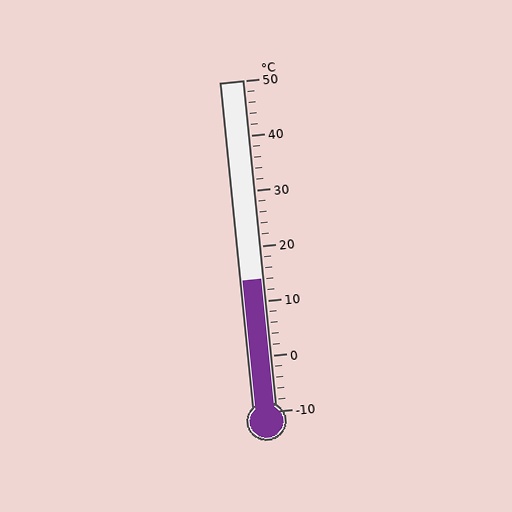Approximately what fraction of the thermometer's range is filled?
The thermometer is filled to approximately 40% of its range.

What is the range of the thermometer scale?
The thermometer scale ranges from -10°C to 50°C.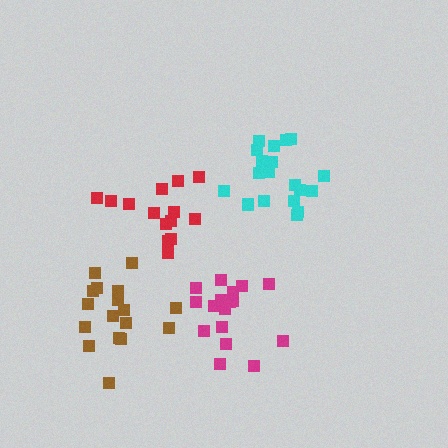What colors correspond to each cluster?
The clusters are colored: cyan, magenta, red, brown.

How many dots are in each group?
Group 1: 19 dots, Group 2: 17 dots, Group 3: 14 dots, Group 4: 17 dots (67 total).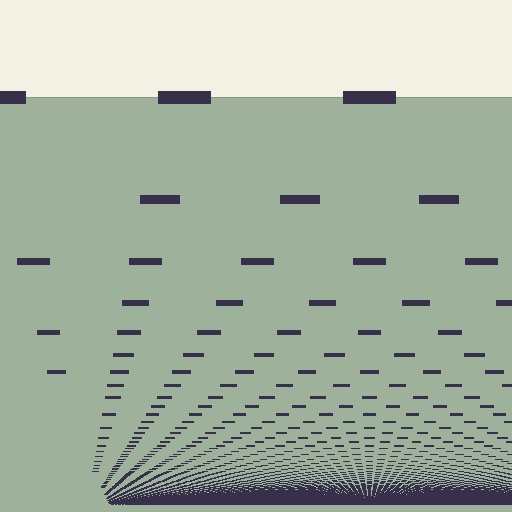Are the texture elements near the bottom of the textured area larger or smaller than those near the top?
Smaller. The gradient is inverted — elements near the bottom are smaller and denser.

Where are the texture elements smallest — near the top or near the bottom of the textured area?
Near the bottom.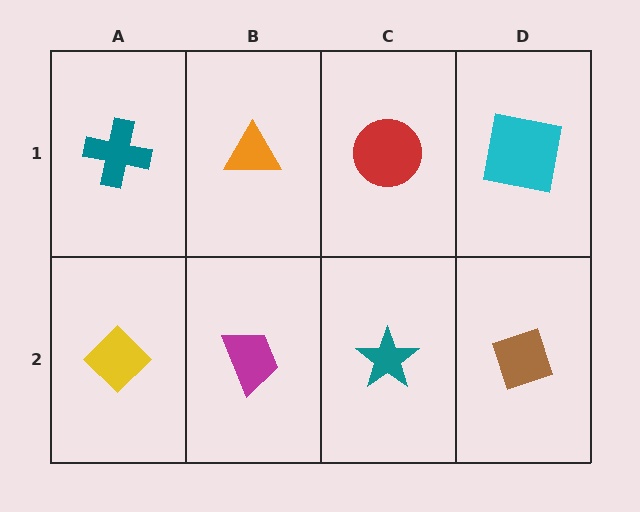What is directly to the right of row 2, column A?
A magenta trapezoid.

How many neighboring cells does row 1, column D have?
2.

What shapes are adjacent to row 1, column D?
A brown diamond (row 2, column D), a red circle (row 1, column C).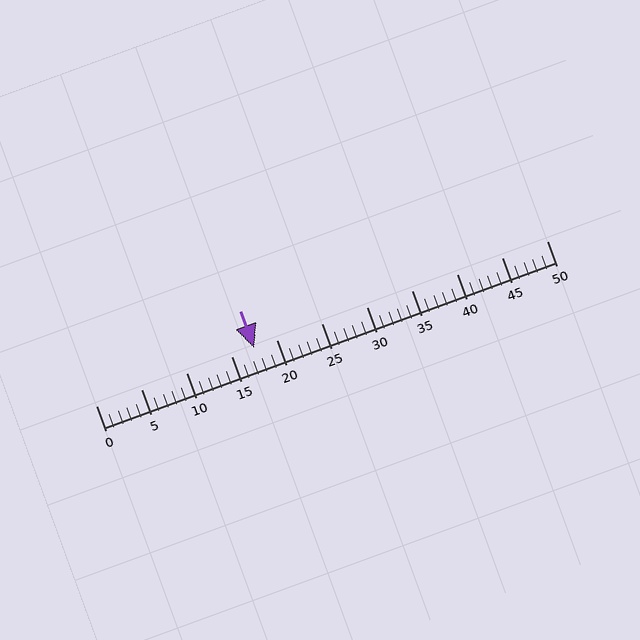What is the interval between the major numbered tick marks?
The major tick marks are spaced 5 units apart.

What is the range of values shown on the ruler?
The ruler shows values from 0 to 50.